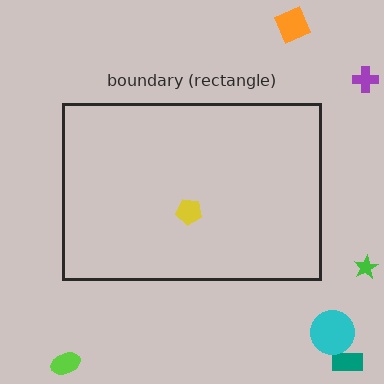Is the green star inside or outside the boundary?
Outside.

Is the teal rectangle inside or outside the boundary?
Outside.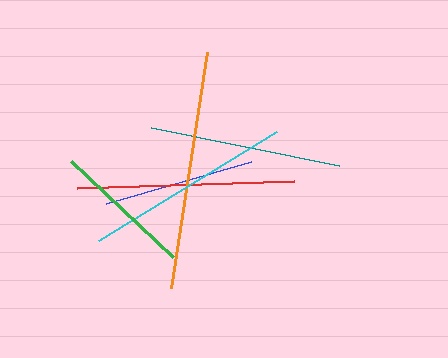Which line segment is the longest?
The orange line is the longest at approximately 239 pixels.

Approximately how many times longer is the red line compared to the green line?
The red line is approximately 1.5 times the length of the green line.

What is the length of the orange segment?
The orange segment is approximately 239 pixels long.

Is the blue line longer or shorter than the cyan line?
The cyan line is longer than the blue line.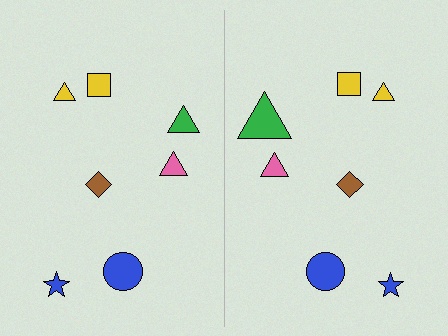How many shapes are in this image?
There are 14 shapes in this image.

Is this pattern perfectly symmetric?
No, the pattern is not perfectly symmetric. The green triangle on the right side has a different size than its mirror counterpart.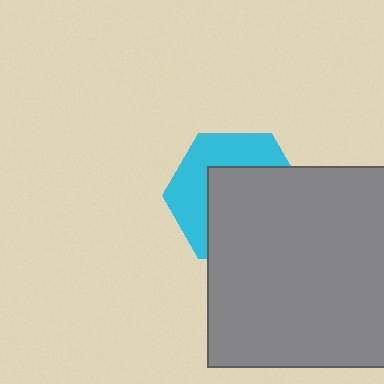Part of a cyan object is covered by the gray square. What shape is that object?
It is a hexagon.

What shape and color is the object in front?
The object in front is a gray square.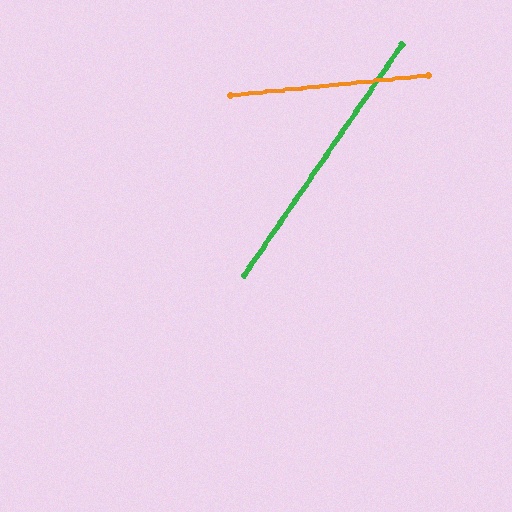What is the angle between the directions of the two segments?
Approximately 50 degrees.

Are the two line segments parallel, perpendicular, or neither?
Neither parallel nor perpendicular — they differ by about 50°.